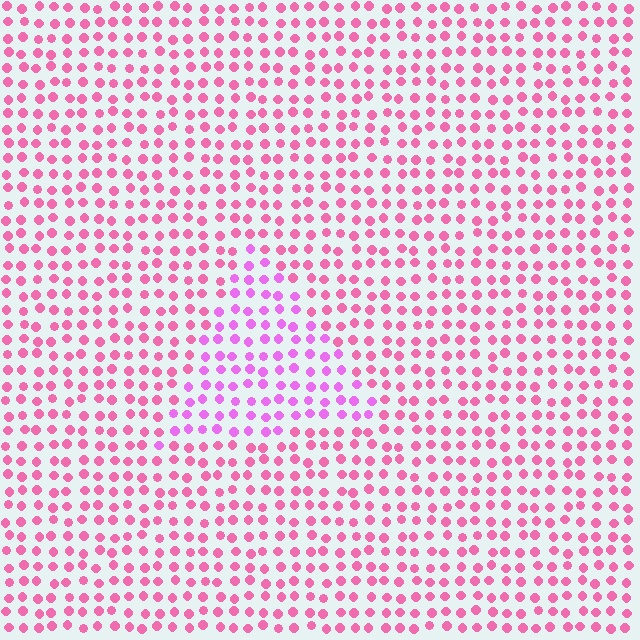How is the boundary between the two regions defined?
The boundary is defined purely by a slight shift in hue (about 32 degrees). Spacing, size, and orientation are identical on both sides.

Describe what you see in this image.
The image is filled with small pink elements in a uniform arrangement. A triangle-shaped region is visible where the elements are tinted to a slightly different hue, forming a subtle color boundary.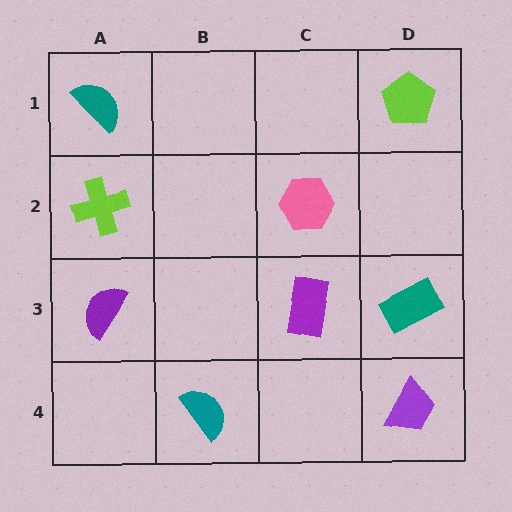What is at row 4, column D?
A purple trapezoid.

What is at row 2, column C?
A pink hexagon.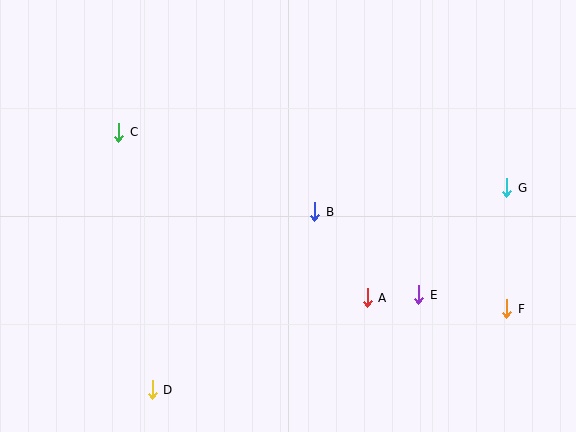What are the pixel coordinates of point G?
Point G is at (507, 188).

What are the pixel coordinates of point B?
Point B is at (315, 212).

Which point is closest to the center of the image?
Point B at (315, 212) is closest to the center.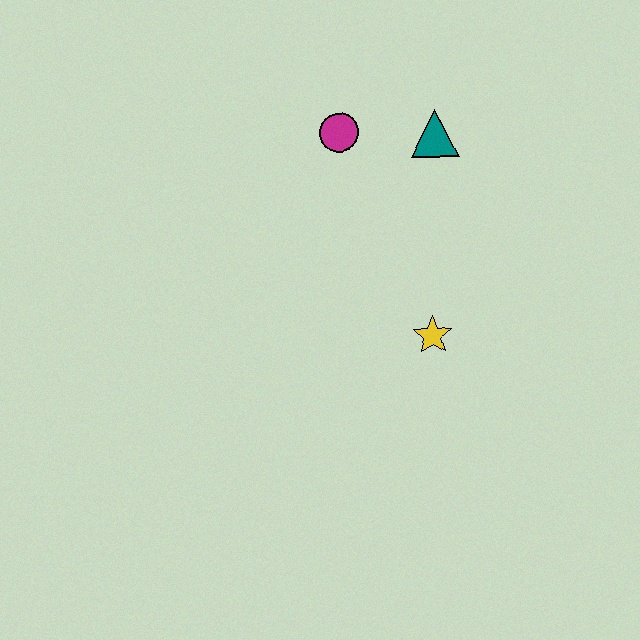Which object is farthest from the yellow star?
The magenta circle is farthest from the yellow star.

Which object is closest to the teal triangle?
The magenta circle is closest to the teal triangle.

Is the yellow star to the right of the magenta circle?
Yes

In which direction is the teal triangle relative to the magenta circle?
The teal triangle is to the right of the magenta circle.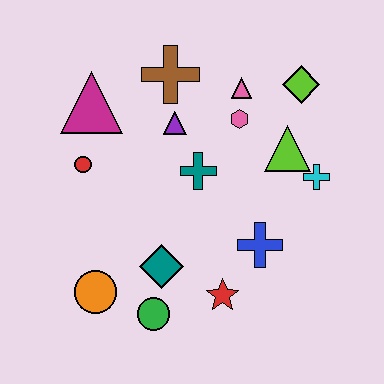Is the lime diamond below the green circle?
No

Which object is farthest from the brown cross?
The green circle is farthest from the brown cross.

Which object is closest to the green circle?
The teal diamond is closest to the green circle.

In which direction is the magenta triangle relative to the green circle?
The magenta triangle is above the green circle.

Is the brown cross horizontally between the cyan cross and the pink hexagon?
No